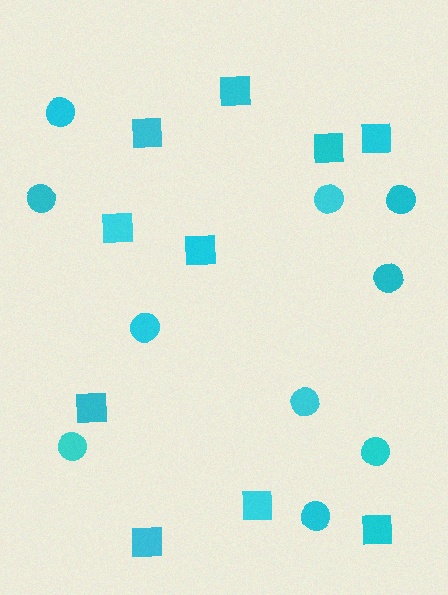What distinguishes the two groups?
There are 2 groups: one group of squares (10) and one group of circles (10).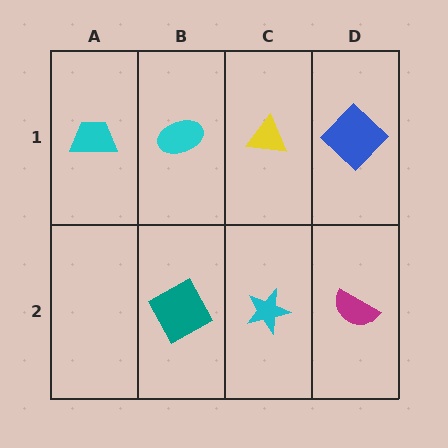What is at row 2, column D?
A magenta semicircle.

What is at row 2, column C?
A cyan star.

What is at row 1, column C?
A yellow triangle.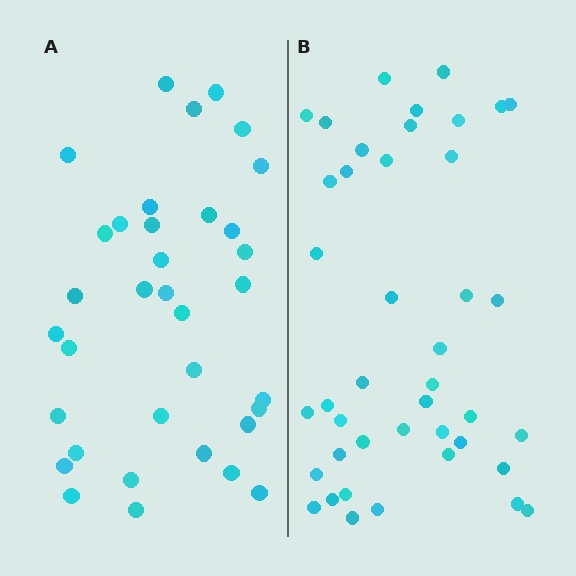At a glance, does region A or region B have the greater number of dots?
Region B (the right region) has more dots.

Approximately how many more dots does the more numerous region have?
Region B has roughly 8 or so more dots than region A.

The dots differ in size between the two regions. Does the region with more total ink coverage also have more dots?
No. Region A has more total ink coverage because its dots are larger, but region B actually contains more individual dots. Total area can be misleading — the number of items is what matters here.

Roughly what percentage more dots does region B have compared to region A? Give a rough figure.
About 20% more.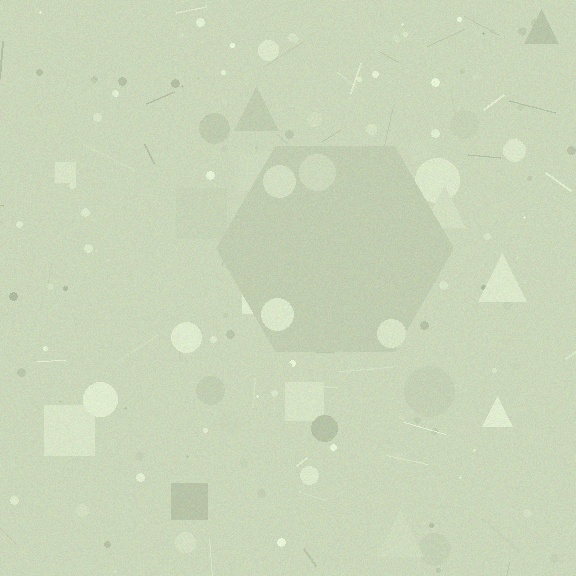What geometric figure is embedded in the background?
A hexagon is embedded in the background.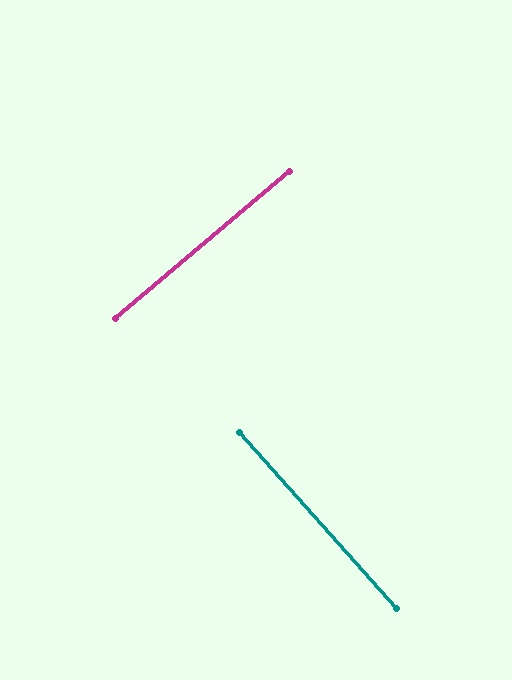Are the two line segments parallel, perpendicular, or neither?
Perpendicular — they meet at approximately 88°.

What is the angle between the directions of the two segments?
Approximately 88 degrees.